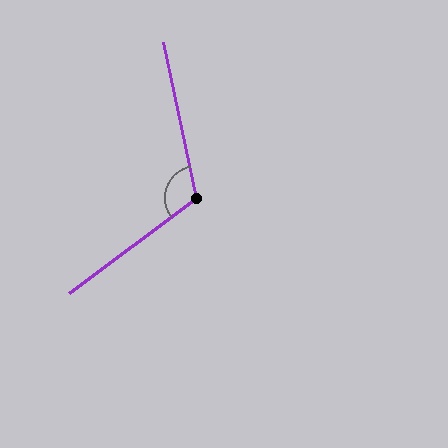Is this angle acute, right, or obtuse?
It is obtuse.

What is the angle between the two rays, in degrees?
Approximately 115 degrees.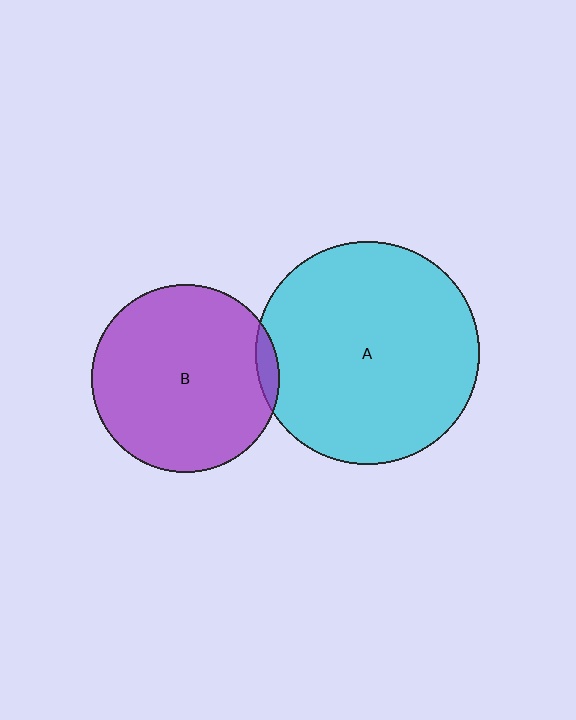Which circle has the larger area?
Circle A (cyan).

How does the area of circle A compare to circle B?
Approximately 1.4 times.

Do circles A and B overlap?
Yes.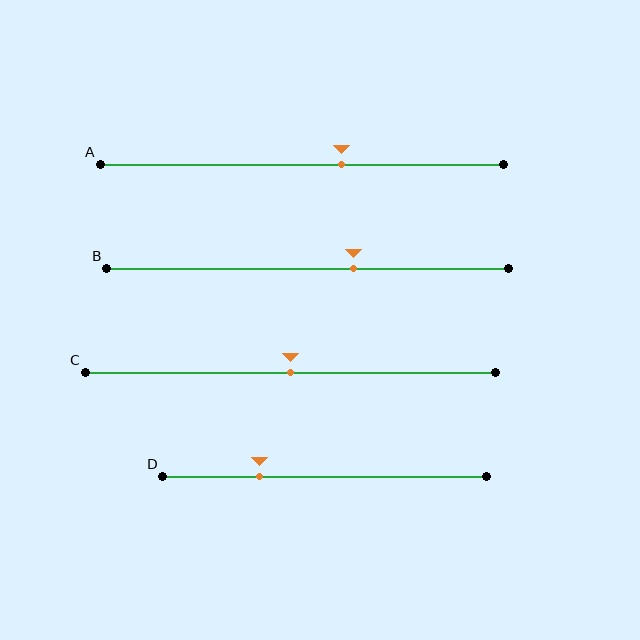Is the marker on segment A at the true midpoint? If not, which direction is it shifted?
No, the marker on segment A is shifted to the right by about 10% of the segment length.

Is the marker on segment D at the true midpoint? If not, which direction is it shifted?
No, the marker on segment D is shifted to the left by about 20% of the segment length.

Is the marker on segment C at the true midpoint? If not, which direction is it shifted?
Yes, the marker on segment C is at the true midpoint.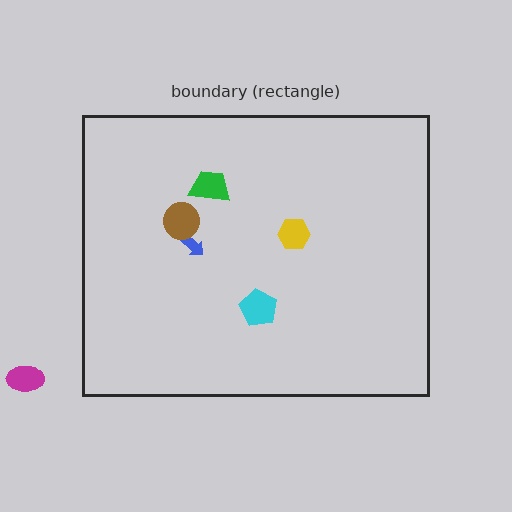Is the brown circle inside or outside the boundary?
Inside.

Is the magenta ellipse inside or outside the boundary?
Outside.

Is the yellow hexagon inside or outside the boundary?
Inside.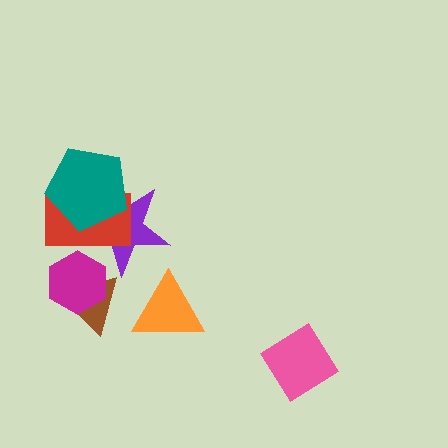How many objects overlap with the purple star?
3 objects overlap with the purple star.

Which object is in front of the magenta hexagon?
The red rectangle is in front of the magenta hexagon.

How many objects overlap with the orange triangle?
0 objects overlap with the orange triangle.